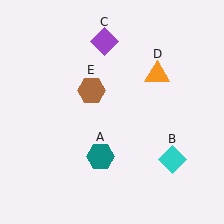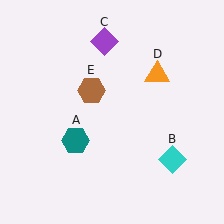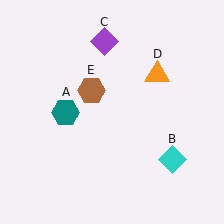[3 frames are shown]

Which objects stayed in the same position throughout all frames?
Cyan diamond (object B) and purple diamond (object C) and orange triangle (object D) and brown hexagon (object E) remained stationary.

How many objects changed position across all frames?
1 object changed position: teal hexagon (object A).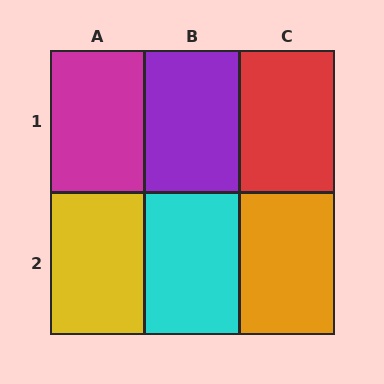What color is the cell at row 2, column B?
Cyan.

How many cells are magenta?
1 cell is magenta.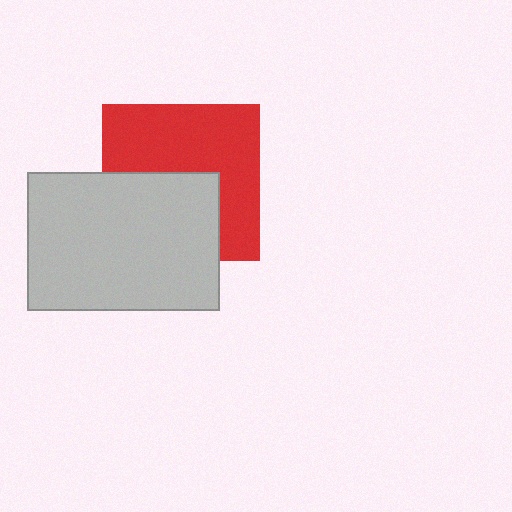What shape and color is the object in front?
The object in front is a light gray rectangle.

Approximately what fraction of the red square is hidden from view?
Roughly 43% of the red square is hidden behind the light gray rectangle.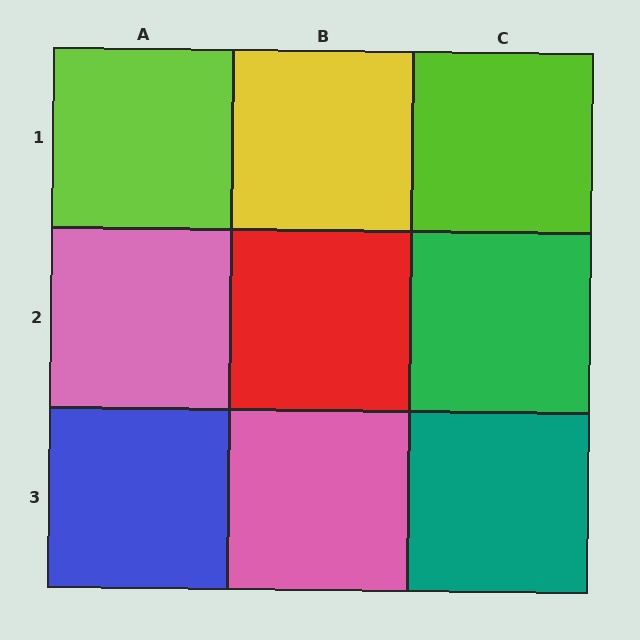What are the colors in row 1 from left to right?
Lime, yellow, lime.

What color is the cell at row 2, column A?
Pink.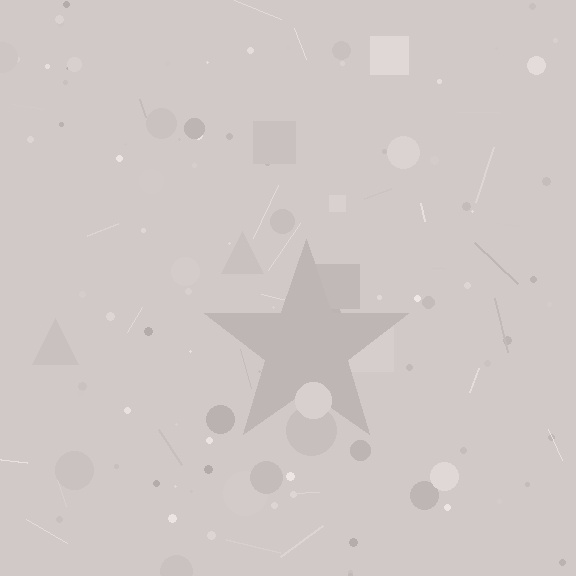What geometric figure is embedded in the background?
A star is embedded in the background.